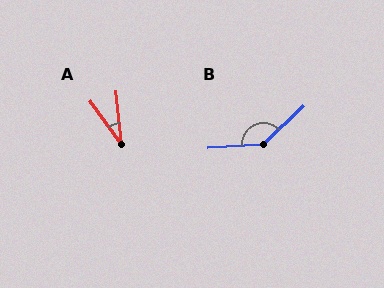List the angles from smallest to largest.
A (30°), B (140°).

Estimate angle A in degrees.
Approximately 30 degrees.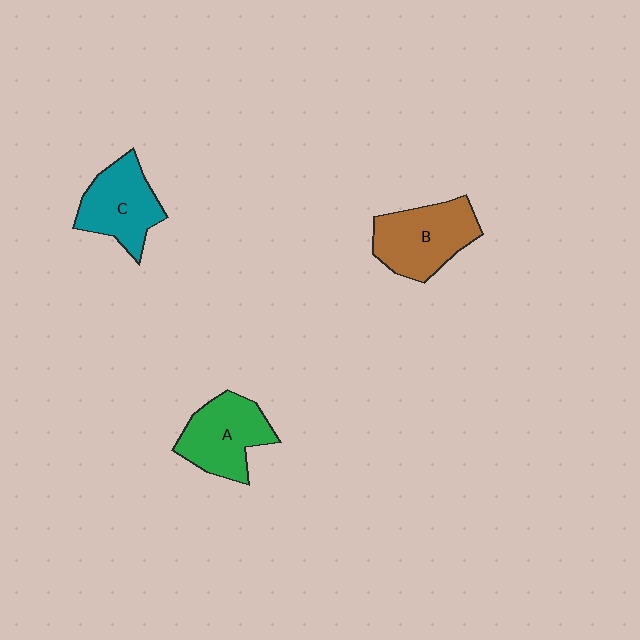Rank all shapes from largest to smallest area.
From largest to smallest: B (brown), A (green), C (teal).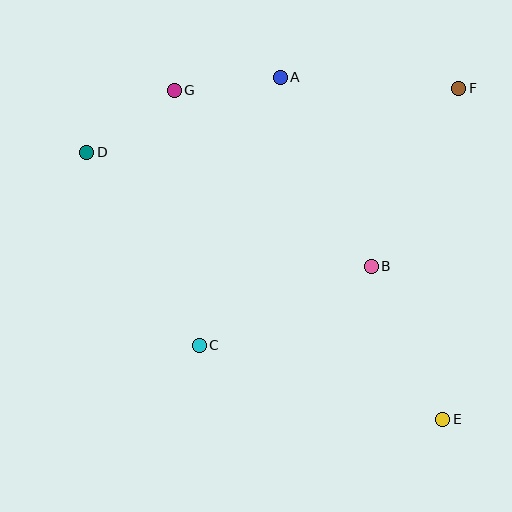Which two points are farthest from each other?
Points D and E are farthest from each other.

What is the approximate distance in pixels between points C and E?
The distance between C and E is approximately 255 pixels.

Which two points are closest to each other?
Points D and G are closest to each other.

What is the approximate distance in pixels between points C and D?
The distance between C and D is approximately 223 pixels.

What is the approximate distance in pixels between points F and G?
The distance between F and G is approximately 284 pixels.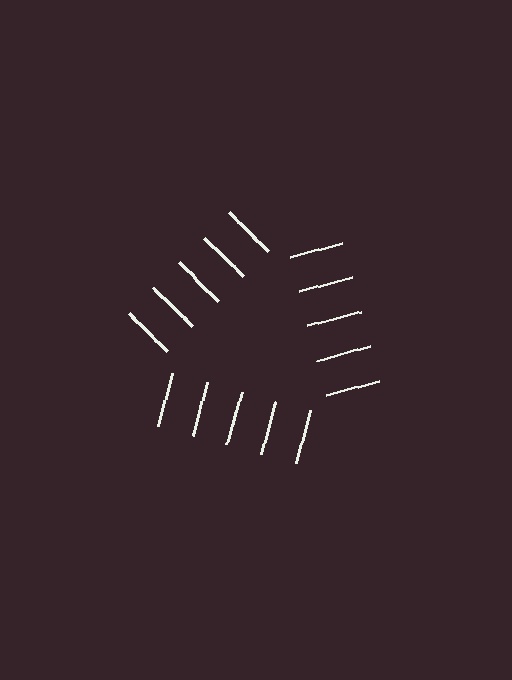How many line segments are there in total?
15 — 5 along each of the 3 edges.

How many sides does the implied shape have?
3 sides — the line-ends trace a triangle.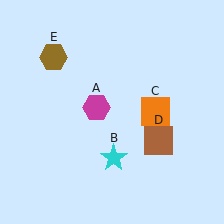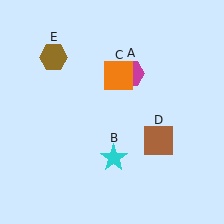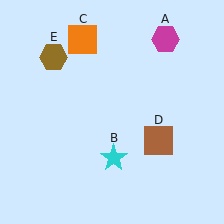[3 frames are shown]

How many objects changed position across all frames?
2 objects changed position: magenta hexagon (object A), orange square (object C).